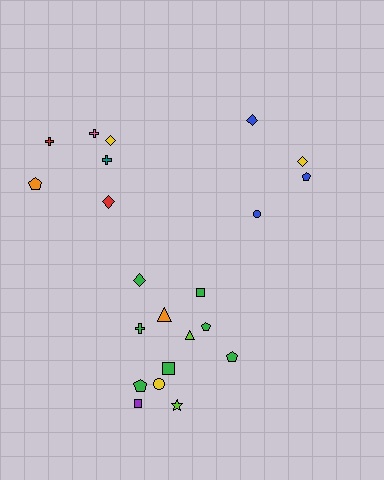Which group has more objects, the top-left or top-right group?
The top-left group.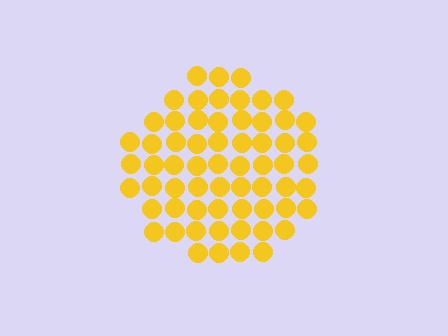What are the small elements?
The small elements are circles.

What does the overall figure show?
The overall figure shows a circle.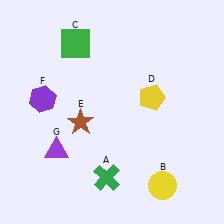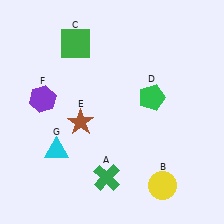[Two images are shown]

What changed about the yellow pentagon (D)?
In Image 1, D is yellow. In Image 2, it changed to green.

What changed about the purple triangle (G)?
In Image 1, G is purple. In Image 2, it changed to cyan.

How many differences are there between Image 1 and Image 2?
There are 2 differences between the two images.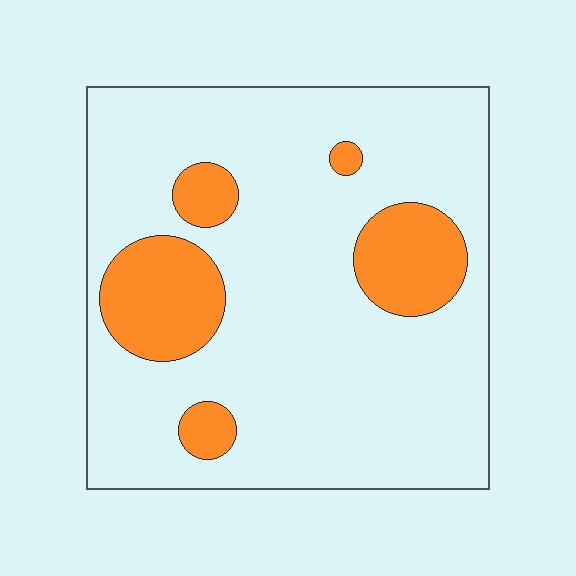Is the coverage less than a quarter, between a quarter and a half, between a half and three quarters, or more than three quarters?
Less than a quarter.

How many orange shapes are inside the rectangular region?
5.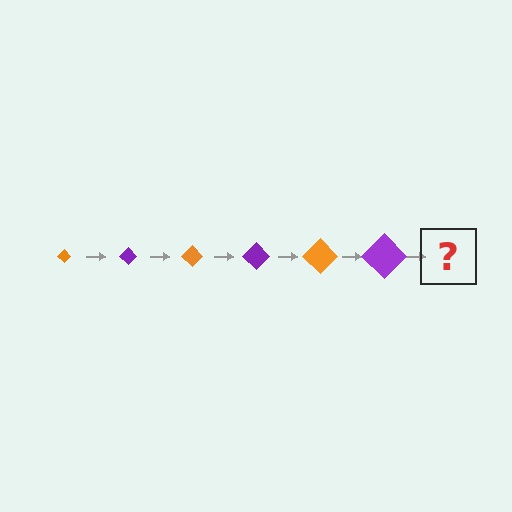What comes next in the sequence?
The next element should be an orange diamond, larger than the previous one.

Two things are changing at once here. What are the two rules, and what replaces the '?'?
The two rules are that the diamond grows larger each step and the color cycles through orange and purple. The '?' should be an orange diamond, larger than the previous one.